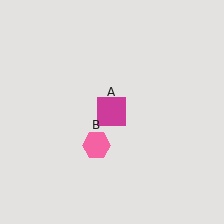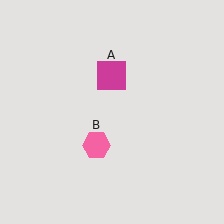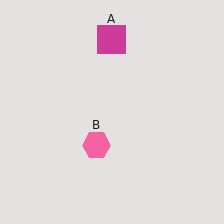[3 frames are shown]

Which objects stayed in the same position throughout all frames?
Pink hexagon (object B) remained stationary.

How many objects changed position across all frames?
1 object changed position: magenta square (object A).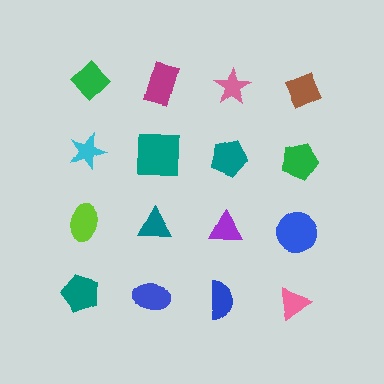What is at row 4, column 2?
A blue ellipse.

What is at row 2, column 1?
A cyan star.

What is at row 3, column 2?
A teal triangle.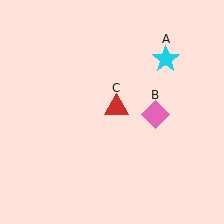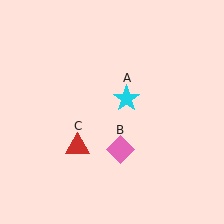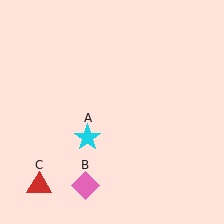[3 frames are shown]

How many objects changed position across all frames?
3 objects changed position: cyan star (object A), pink diamond (object B), red triangle (object C).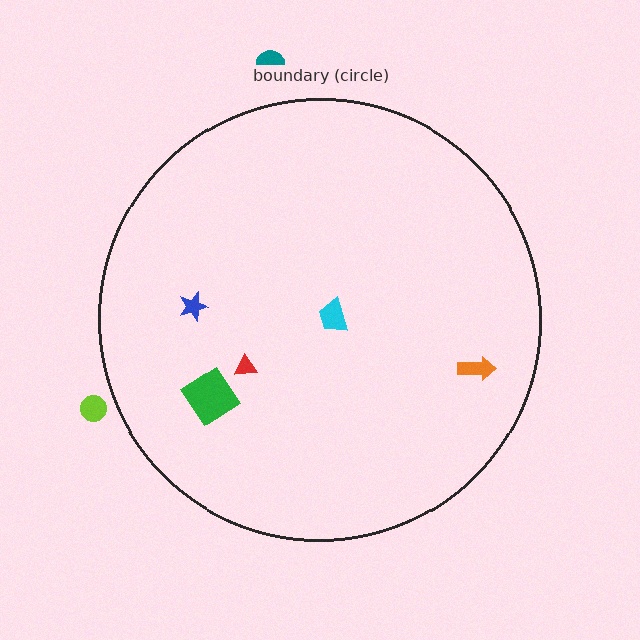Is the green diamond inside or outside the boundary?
Inside.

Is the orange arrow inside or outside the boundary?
Inside.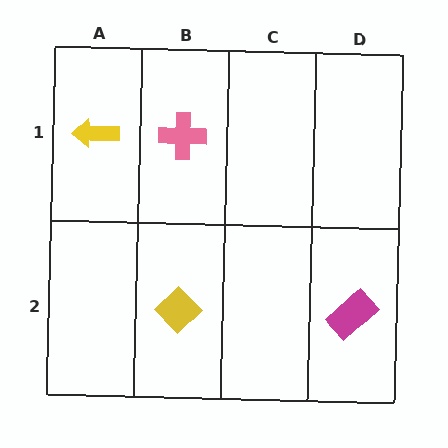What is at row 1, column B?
A pink cross.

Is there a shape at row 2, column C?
No, that cell is empty.